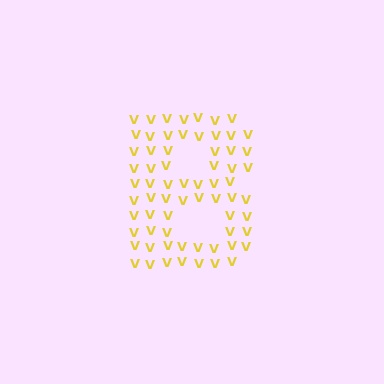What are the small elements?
The small elements are letter V's.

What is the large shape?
The large shape is the letter B.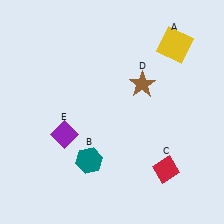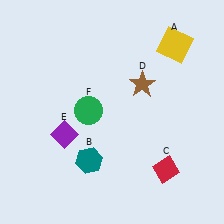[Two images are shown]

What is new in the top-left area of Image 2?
A green circle (F) was added in the top-left area of Image 2.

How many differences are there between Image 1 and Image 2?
There is 1 difference between the two images.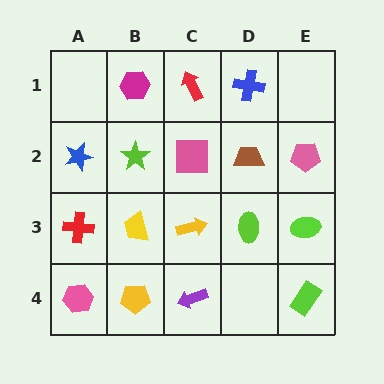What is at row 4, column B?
A yellow pentagon.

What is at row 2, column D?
A brown trapezoid.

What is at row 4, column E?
A lime rectangle.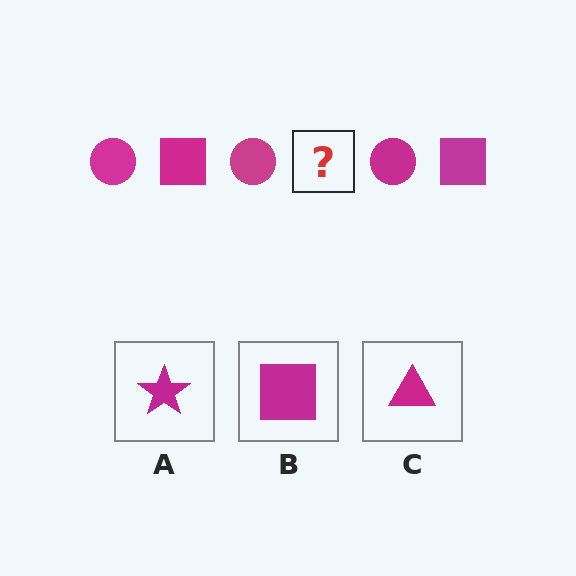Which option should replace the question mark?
Option B.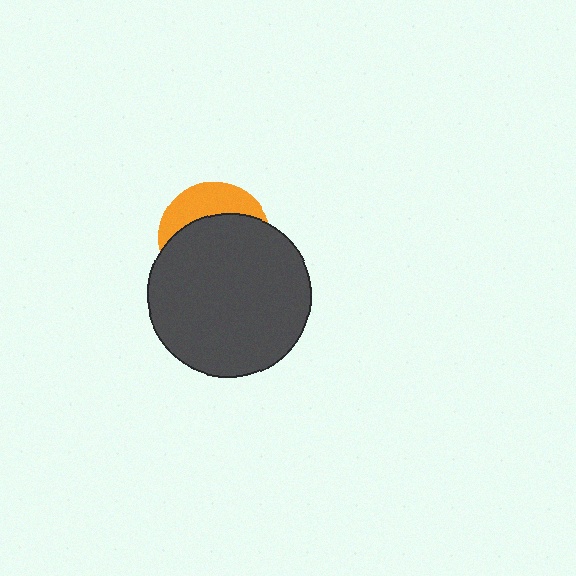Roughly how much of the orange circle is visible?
A small part of it is visible (roughly 32%).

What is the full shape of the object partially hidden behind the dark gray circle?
The partially hidden object is an orange circle.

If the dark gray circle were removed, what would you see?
You would see the complete orange circle.